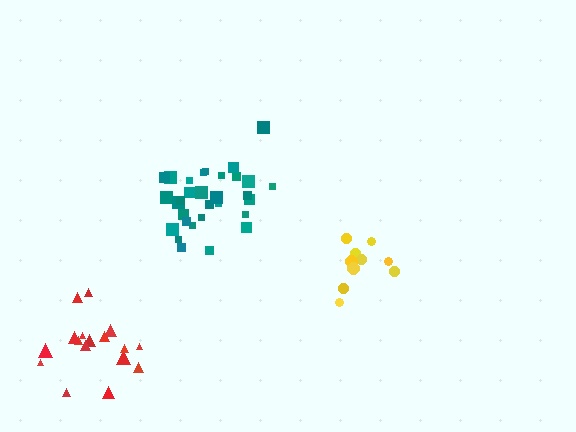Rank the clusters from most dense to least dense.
teal, yellow, red.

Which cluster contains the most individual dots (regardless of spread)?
Teal (31).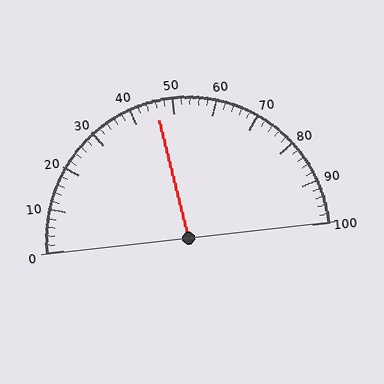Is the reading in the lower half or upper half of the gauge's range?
The reading is in the lower half of the range (0 to 100).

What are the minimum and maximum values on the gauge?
The gauge ranges from 0 to 100.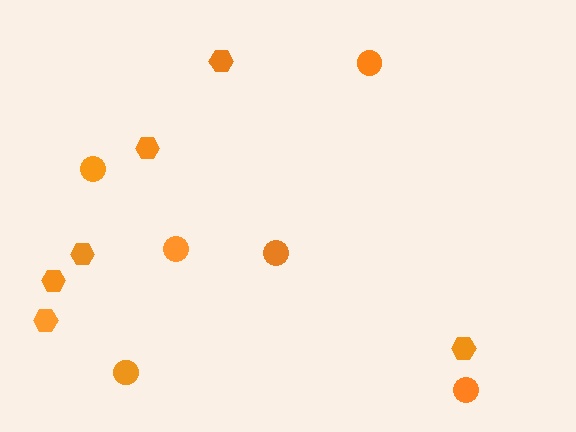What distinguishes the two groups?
There are 2 groups: one group of circles (6) and one group of hexagons (6).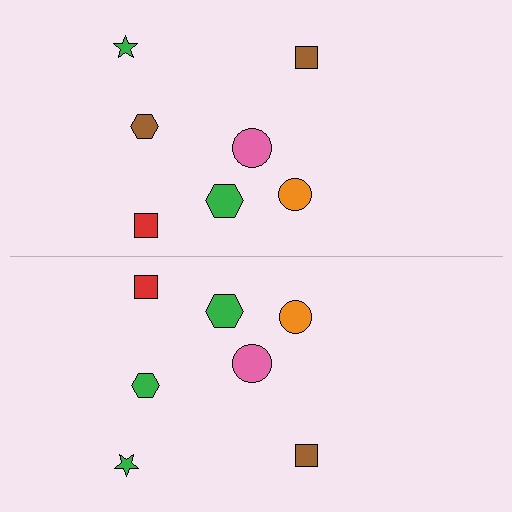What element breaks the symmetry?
The green hexagon on the bottom side breaks the symmetry — its mirror counterpart is brown.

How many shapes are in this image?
There are 14 shapes in this image.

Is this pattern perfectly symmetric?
No, the pattern is not perfectly symmetric. The green hexagon on the bottom side breaks the symmetry — its mirror counterpart is brown.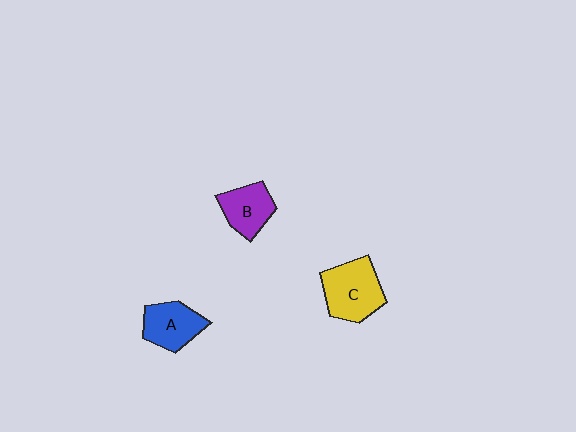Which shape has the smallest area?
Shape B (purple).